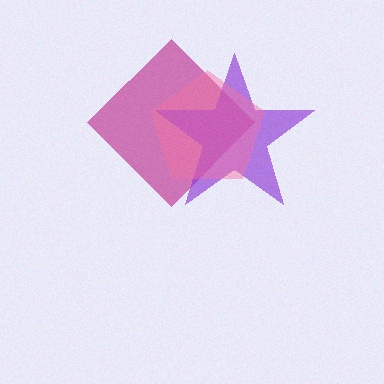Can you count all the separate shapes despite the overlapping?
Yes, there are 3 separate shapes.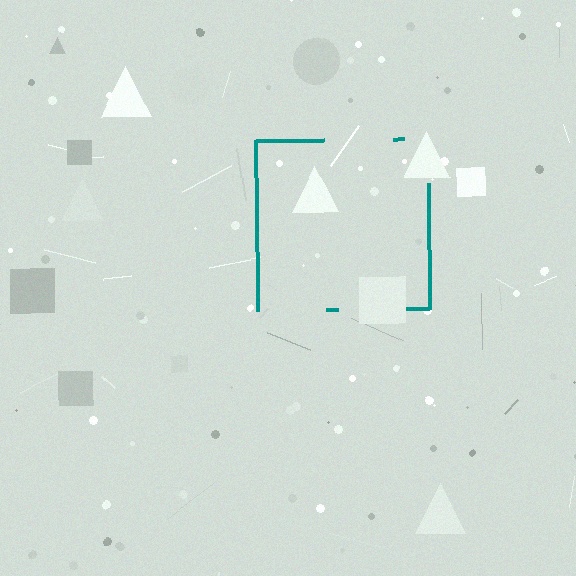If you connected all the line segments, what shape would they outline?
They would outline a square.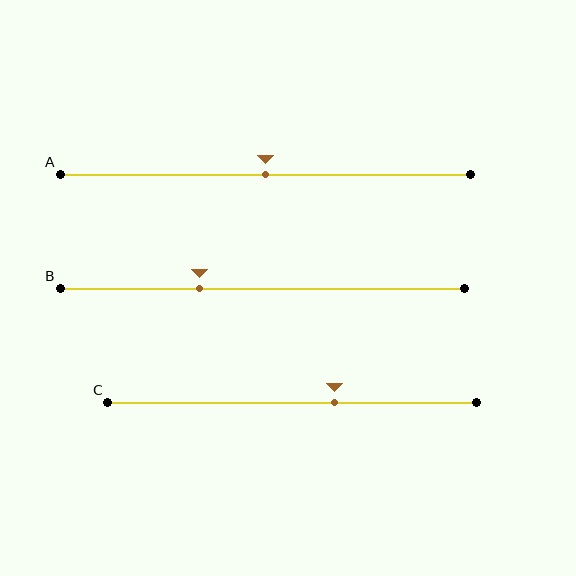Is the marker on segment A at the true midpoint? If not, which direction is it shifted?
Yes, the marker on segment A is at the true midpoint.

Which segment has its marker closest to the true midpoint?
Segment A has its marker closest to the true midpoint.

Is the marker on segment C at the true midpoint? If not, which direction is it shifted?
No, the marker on segment C is shifted to the right by about 11% of the segment length.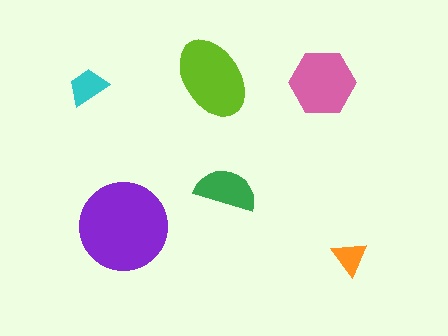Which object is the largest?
The purple circle.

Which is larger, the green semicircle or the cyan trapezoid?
The green semicircle.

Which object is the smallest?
The orange triangle.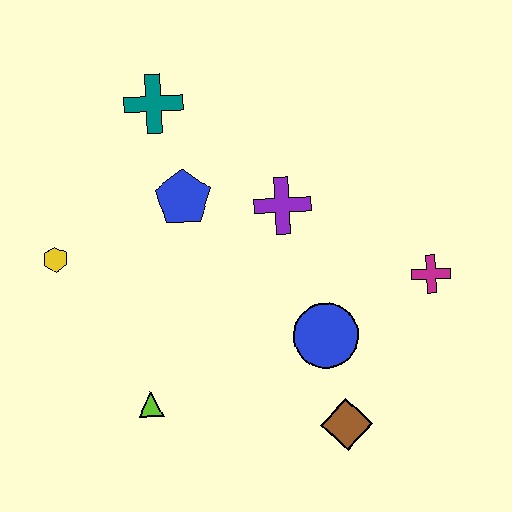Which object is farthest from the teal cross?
The brown diamond is farthest from the teal cross.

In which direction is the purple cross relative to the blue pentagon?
The purple cross is to the right of the blue pentagon.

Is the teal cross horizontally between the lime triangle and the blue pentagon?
Yes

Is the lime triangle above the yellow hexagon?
No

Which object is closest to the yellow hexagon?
The blue pentagon is closest to the yellow hexagon.